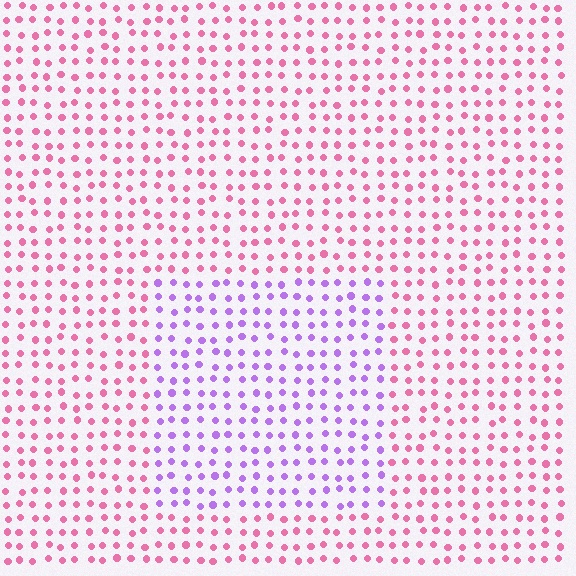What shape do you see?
I see a rectangle.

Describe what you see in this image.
The image is filled with small pink elements in a uniform arrangement. A rectangle-shaped region is visible where the elements are tinted to a slightly different hue, forming a subtle color boundary.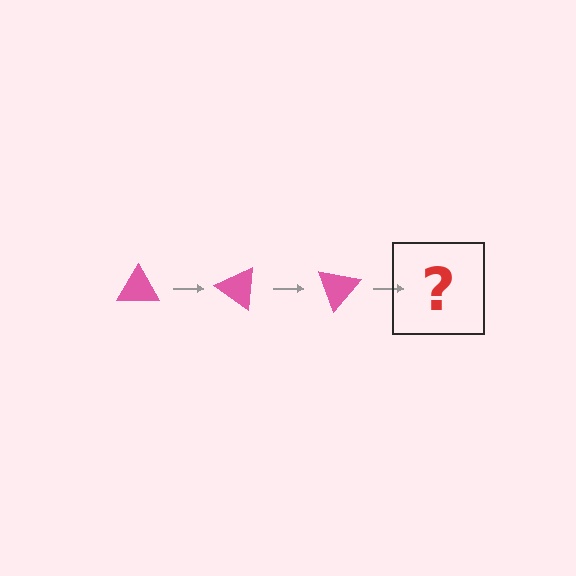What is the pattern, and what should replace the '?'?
The pattern is that the triangle rotates 35 degrees each step. The '?' should be a pink triangle rotated 105 degrees.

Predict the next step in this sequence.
The next step is a pink triangle rotated 105 degrees.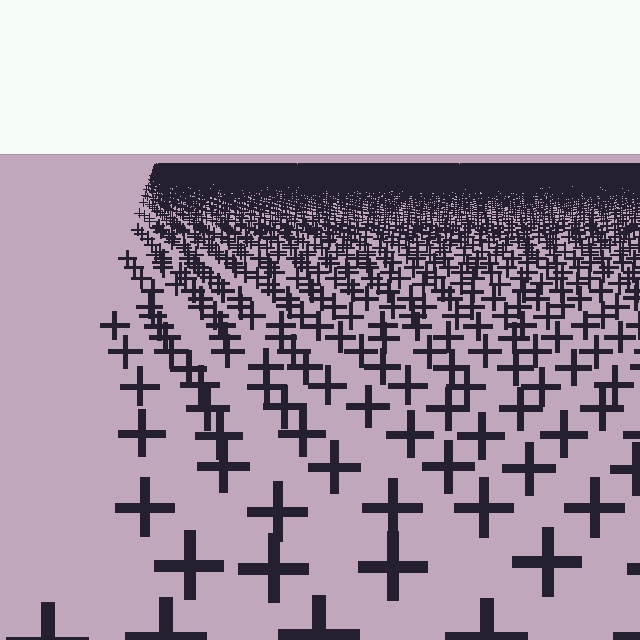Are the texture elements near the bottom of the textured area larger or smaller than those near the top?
Larger. Near the bottom, elements are closer to the viewer and appear at a bigger on-screen size.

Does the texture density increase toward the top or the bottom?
Density increases toward the top.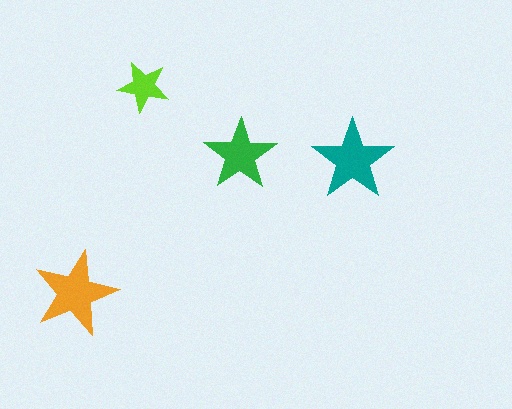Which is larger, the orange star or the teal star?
The orange one.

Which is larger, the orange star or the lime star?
The orange one.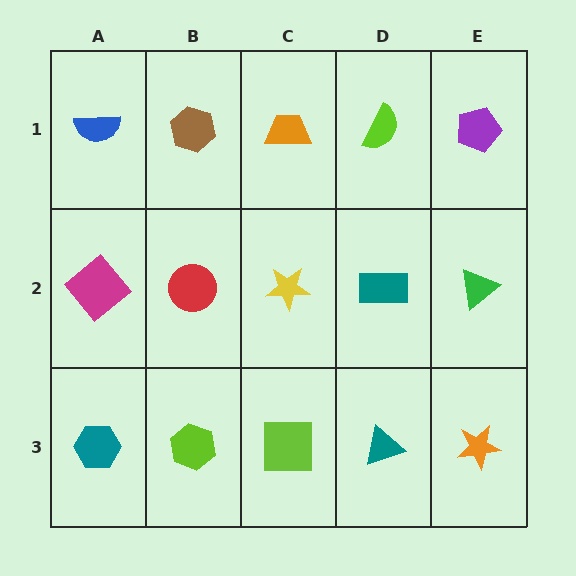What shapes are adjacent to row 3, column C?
A yellow star (row 2, column C), a lime hexagon (row 3, column B), a teal triangle (row 3, column D).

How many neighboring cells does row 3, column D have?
3.